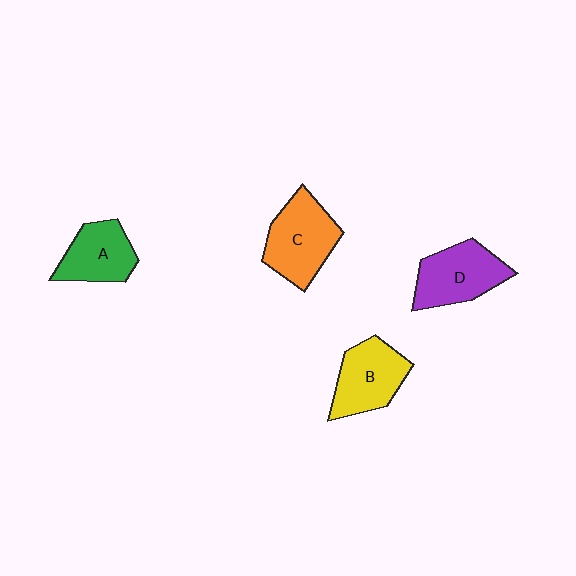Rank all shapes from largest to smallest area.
From largest to smallest: C (orange), D (purple), B (yellow), A (green).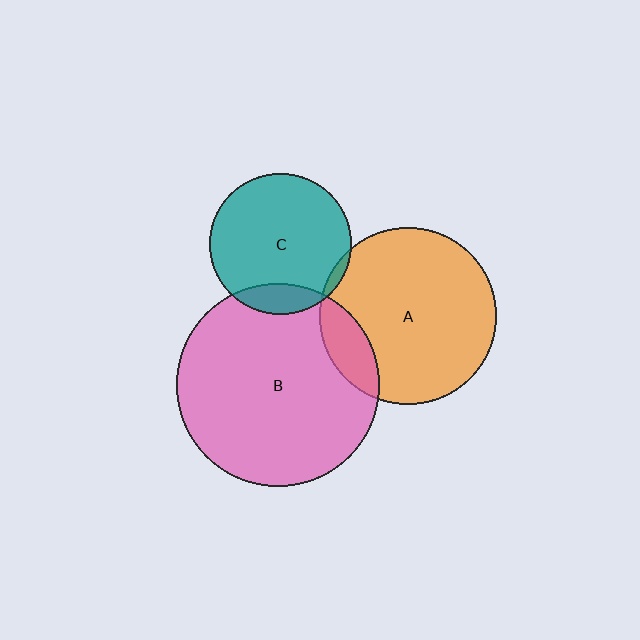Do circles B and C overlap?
Yes.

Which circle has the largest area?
Circle B (pink).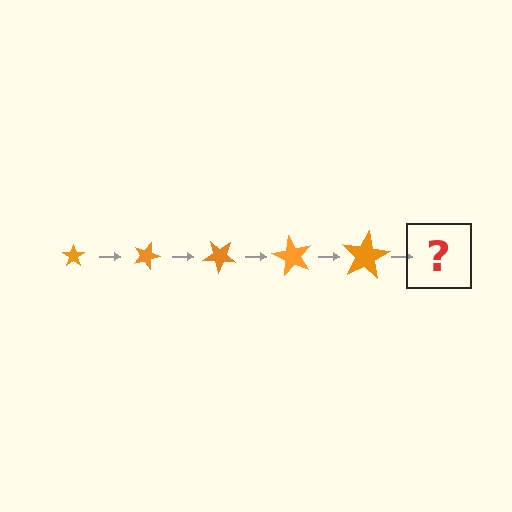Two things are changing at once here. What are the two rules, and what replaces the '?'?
The two rules are that the star grows larger each step and it rotates 20 degrees each step. The '?' should be a star, larger than the previous one and rotated 100 degrees from the start.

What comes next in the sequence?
The next element should be a star, larger than the previous one and rotated 100 degrees from the start.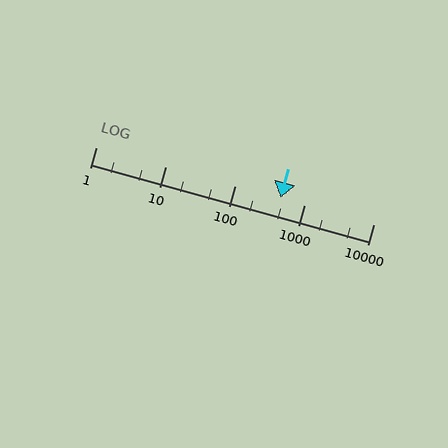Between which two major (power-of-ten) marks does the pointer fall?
The pointer is between 100 and 1000.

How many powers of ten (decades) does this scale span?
The scale spans 4 decades, from 1 to 10000.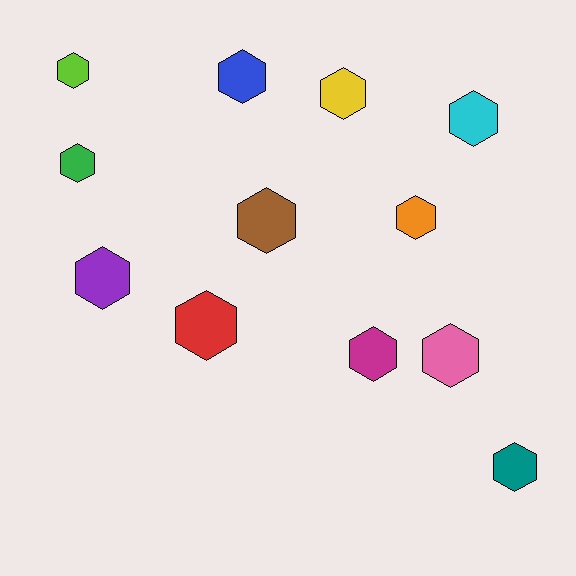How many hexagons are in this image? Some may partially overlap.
There are 12 hexagons.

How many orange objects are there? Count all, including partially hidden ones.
There is 1 orange object.